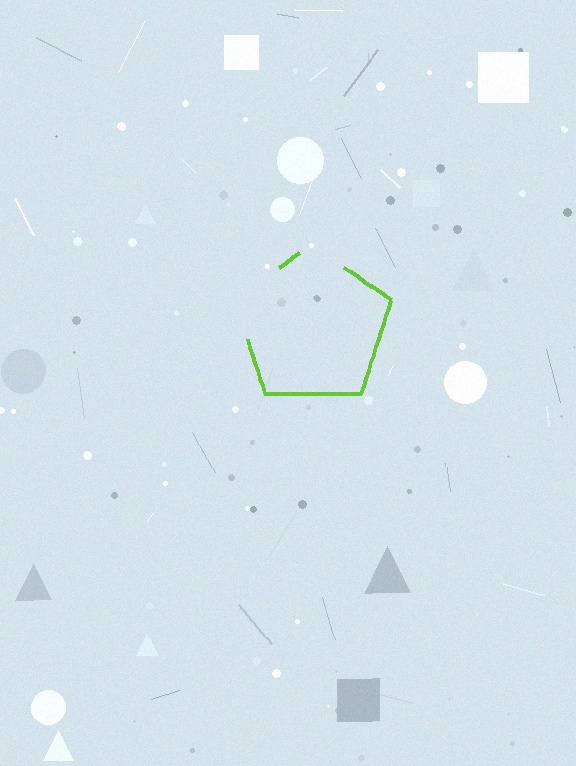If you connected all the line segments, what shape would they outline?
They would outline a pentagon.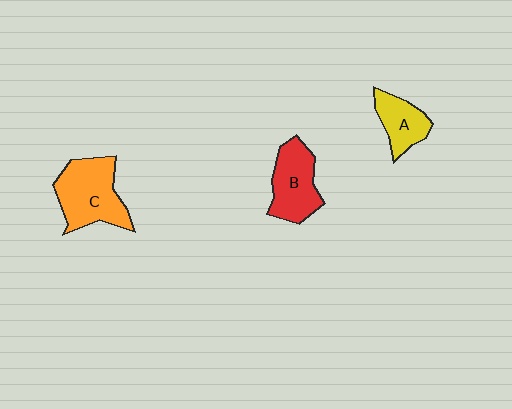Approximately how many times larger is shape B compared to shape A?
Approximately 1.4 times.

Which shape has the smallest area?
Shape A (yellow).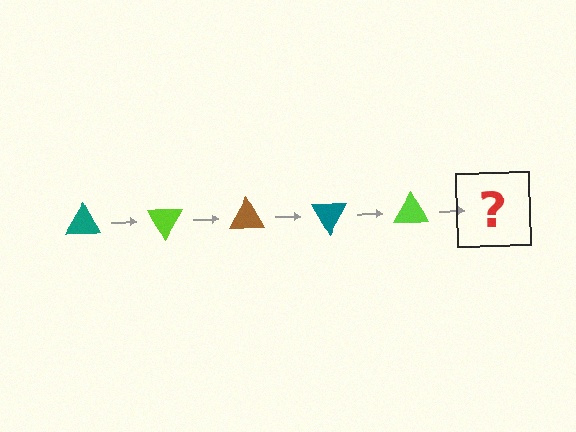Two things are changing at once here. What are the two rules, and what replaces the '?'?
The two rules are that it rotates 60 degrees each step and the color cycles through teal, lime, and brown. The '?' should be a brown triangle, rotated 300 degrees from the start.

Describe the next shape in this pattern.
It should be a brown triangle, rotated 300 degrees from the start.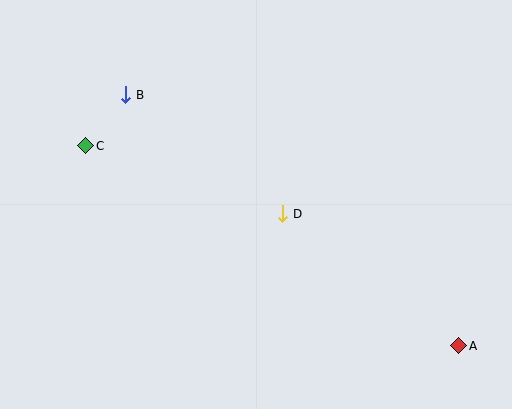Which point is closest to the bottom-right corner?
Point A is closest to the bottom-right corner.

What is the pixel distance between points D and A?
The distance between D and A is 220 pixels.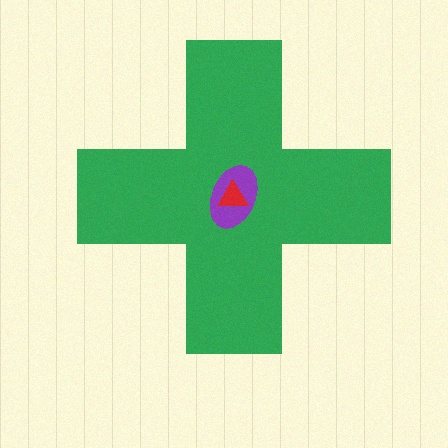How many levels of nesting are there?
3.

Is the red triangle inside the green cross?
Yes.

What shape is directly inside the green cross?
The purple ellipse.